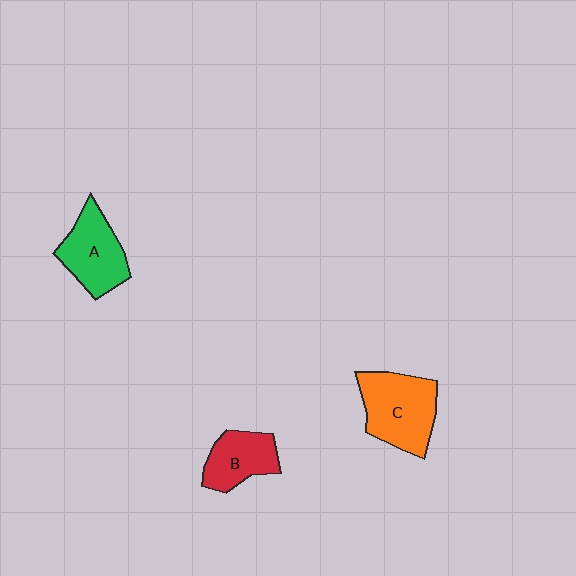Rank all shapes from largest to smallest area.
From largest to smallest: C (orange), A (green), B (red).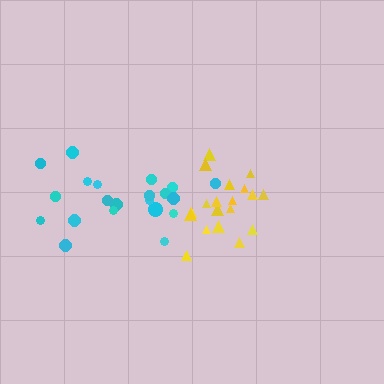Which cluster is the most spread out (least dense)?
Cyan.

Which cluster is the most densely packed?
Yellow.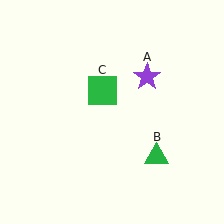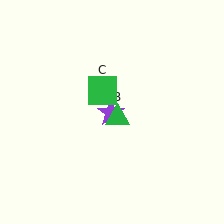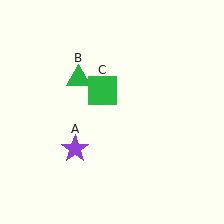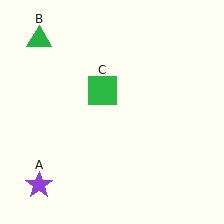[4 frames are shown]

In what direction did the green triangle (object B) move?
The green triangle (object B) moved up and to the left.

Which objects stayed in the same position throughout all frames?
Green square (object C) remained stationary.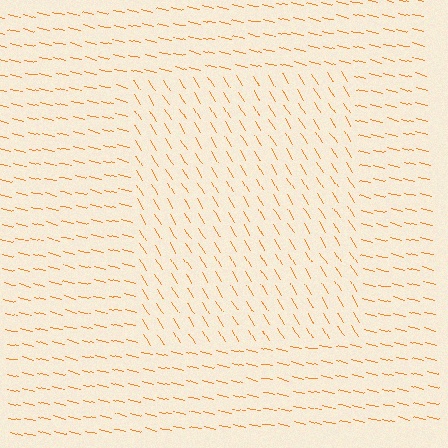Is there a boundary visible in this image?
Yes, there is a texture boundary formed by a change in line orientation.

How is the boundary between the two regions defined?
The boundary is defined purely by a change in line orientation (approximately 45 degrees difference). All lines are the same color and thickness.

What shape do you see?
I see a rectangle.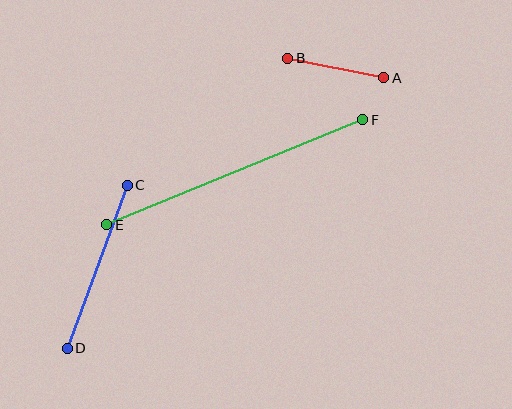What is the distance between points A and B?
The distance is approximately 98 pixels.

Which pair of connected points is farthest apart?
Points E and F are farthest apart.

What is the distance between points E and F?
The distance is approximately 276 pixels.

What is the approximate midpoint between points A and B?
The midpoint is at approximately (336, 68) pixels.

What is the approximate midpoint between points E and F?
The midpoint is at approximately (235, 172) pixels.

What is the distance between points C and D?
The distance is approximately 174 pixels.